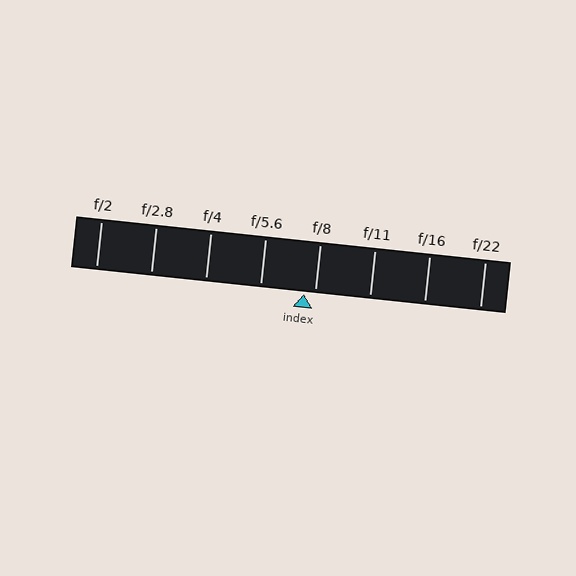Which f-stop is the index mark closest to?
The index mark is closest to f/8.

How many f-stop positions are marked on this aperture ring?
There are 8 f-stop positions marked.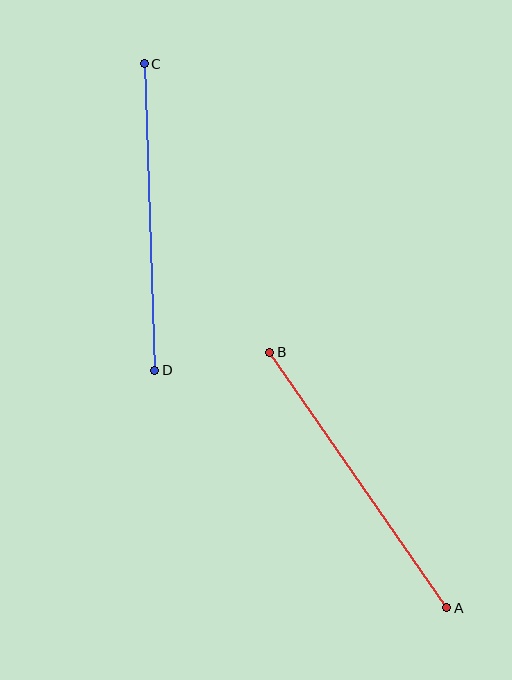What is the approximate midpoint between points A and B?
The midpoint is at approximately (358, 480) pixels.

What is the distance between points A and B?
The distance is approximately 311 pixels.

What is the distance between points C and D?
The distance is approximately 307 pixels.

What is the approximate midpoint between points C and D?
The midpoint is at approximately (149, 217) pixels.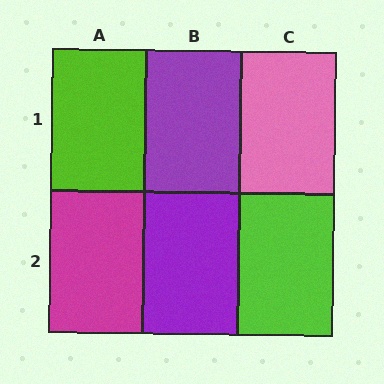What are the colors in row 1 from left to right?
Lime, purple, pink.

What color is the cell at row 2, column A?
Magenta.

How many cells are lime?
2 cells are lime.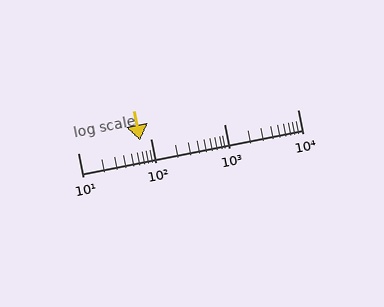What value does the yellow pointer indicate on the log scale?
The pointer indicates approximately 70.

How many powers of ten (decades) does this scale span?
The scale spans 3 decades, from 10 to 10000.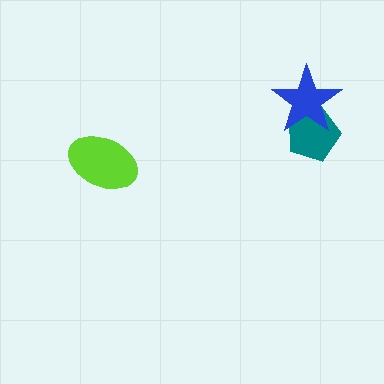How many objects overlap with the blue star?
1 object overlaps with the blue star.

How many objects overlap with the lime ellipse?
0 objects overlap with the lime ellipse.